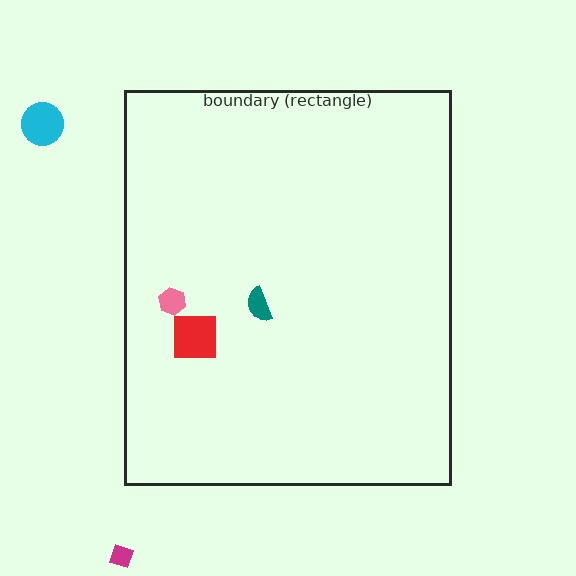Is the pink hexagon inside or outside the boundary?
Inside.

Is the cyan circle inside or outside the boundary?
Outside.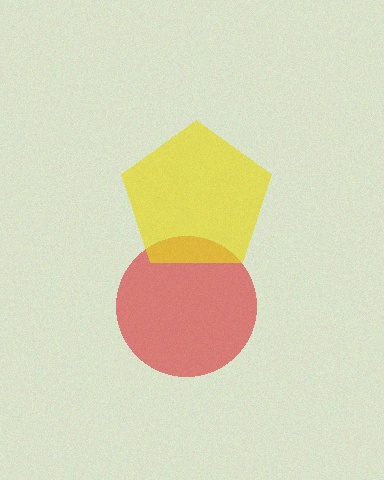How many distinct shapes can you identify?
There are 2 distinct shapes: a red circle, a yellow pentagon.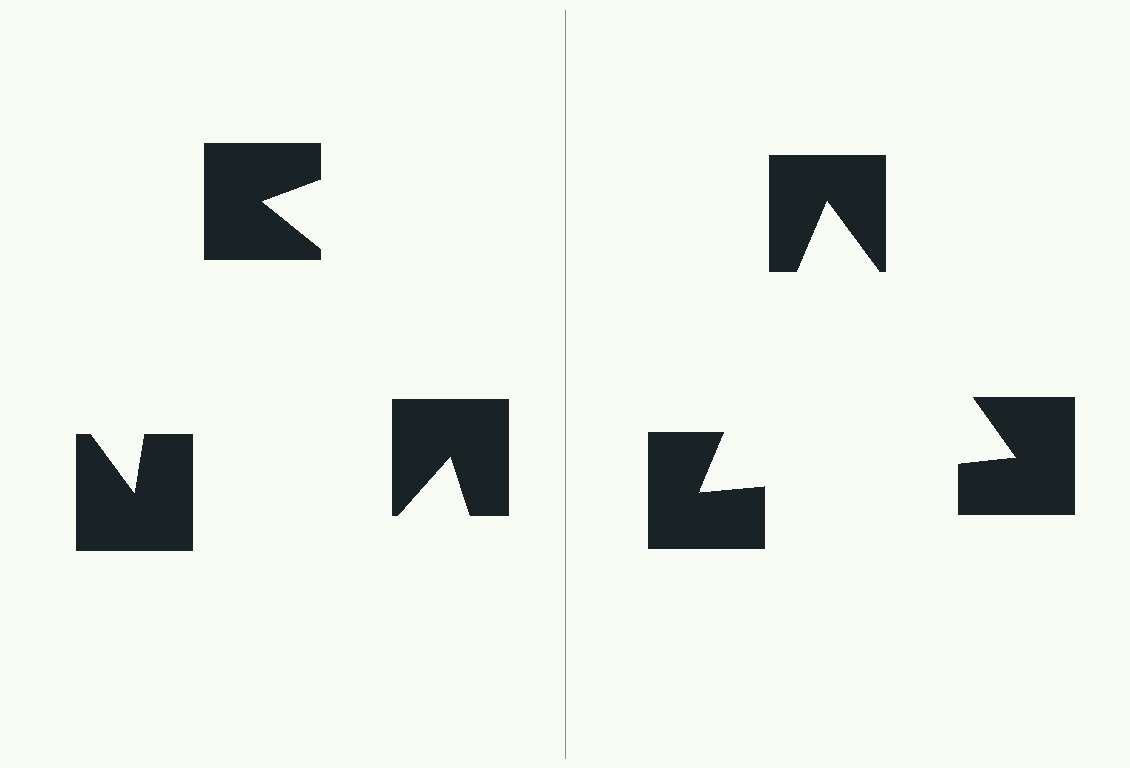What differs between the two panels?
The notched squares are positioned identically on both sides; only the wedge orientations differ. On the right they align to a triangle; on the left they are misaligned.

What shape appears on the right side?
An illusory triangle.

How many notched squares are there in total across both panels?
6 — 3 on each side.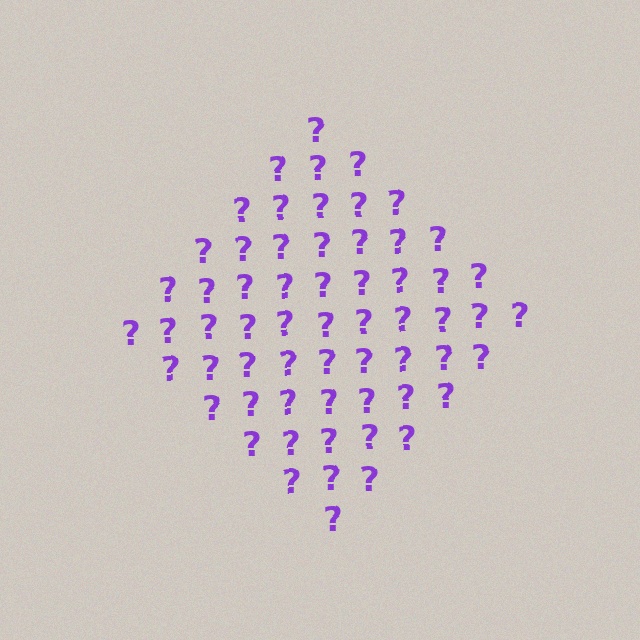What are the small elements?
The small elements are question marks.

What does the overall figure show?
The overall figure shows a diamond.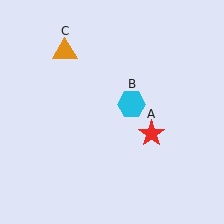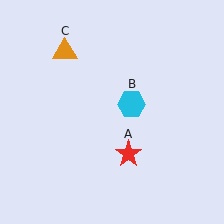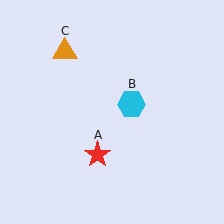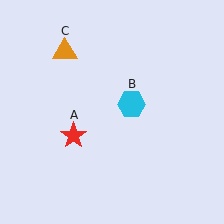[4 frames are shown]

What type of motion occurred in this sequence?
The red star (object A) rotated clockwise around the center of the scene.